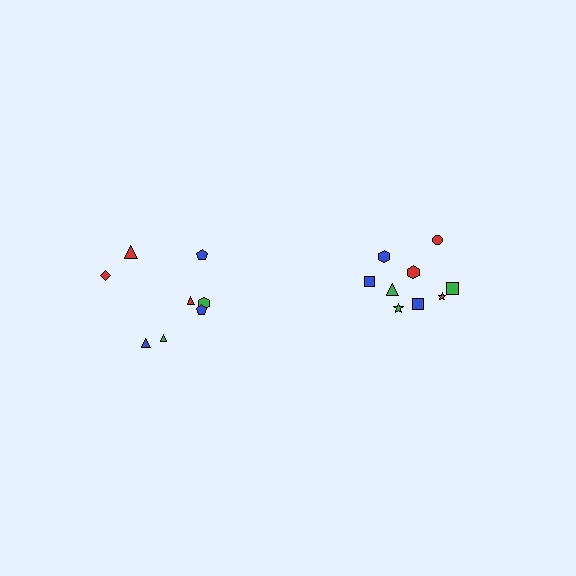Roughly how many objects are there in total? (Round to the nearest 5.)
Roughly 20 objects in total.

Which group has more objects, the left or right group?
The right group.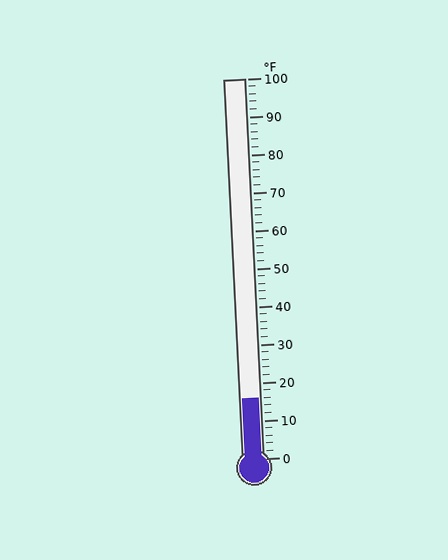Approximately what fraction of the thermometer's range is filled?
The thermometer is filled to approximately 15% of its range.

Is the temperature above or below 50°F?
The temperature is below 50°F.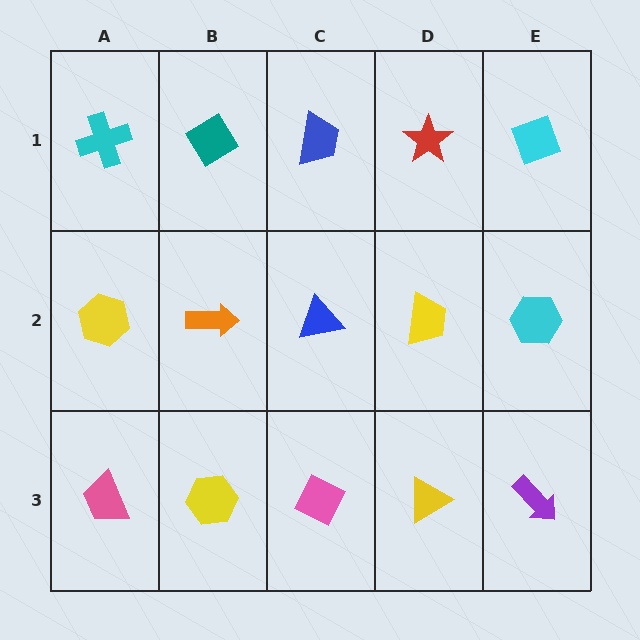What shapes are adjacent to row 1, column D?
A yellow trapezoid (row 2, column D), a blue trapezoid (row 1, column C), a cyan diamond (row 1, column E).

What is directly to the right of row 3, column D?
A purple arrow.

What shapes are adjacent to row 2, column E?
A cyan diamond (row 1, column E), a purple arrow (row 3, column E), a yellow trapezoid (row 2, column D).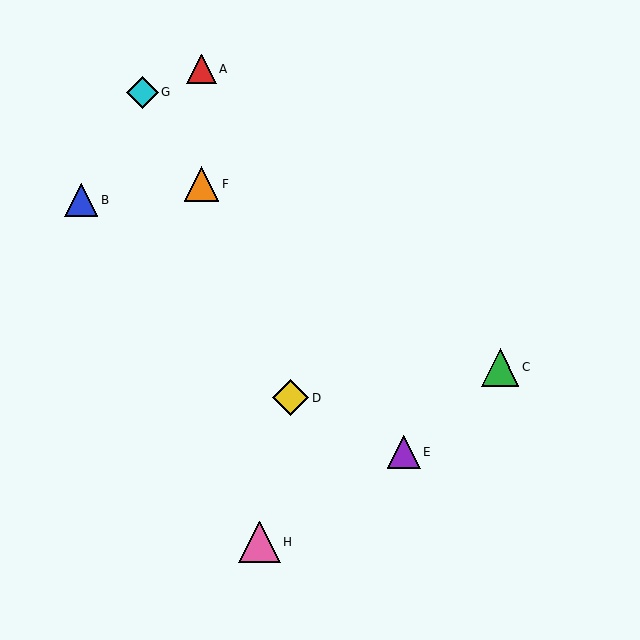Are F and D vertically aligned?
No, F is at x≈201 and D is at x≈290.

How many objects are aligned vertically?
2 objects (A, F) are aligned vertically.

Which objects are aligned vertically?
Objects A, F are aligned vertically.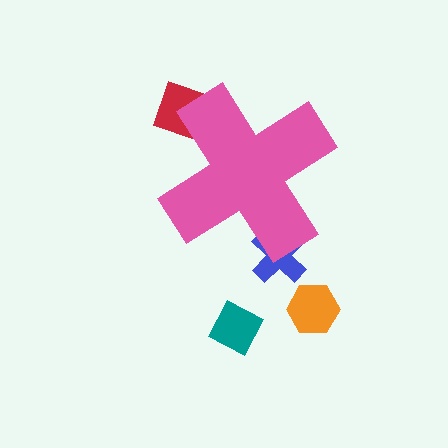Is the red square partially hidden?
Yes, the red square is partially hidden behind the pink cross.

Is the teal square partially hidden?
No, the teal square is fully visible.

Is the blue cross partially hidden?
Yes, the blue cross is partially hidden behind the pink cross.